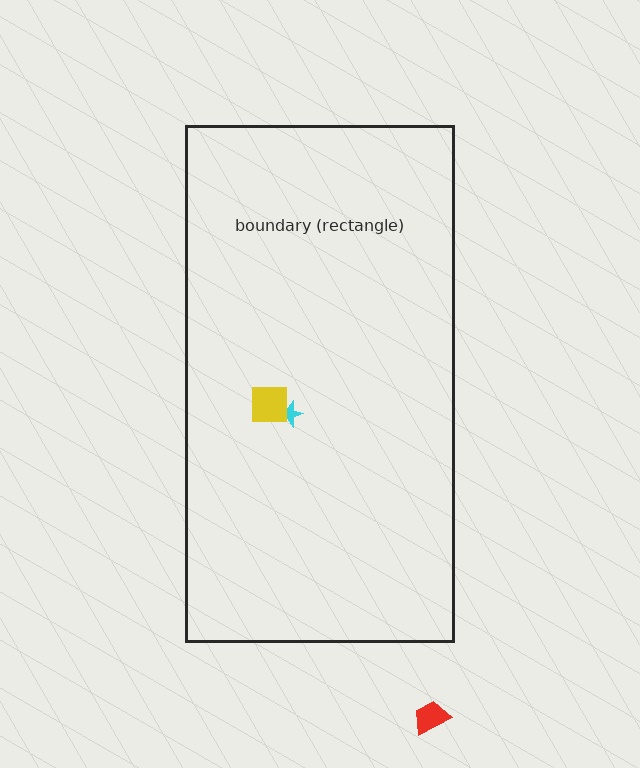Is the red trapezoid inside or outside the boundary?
Outside.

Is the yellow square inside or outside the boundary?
Inside.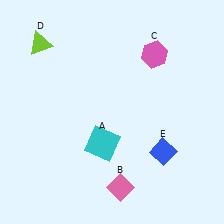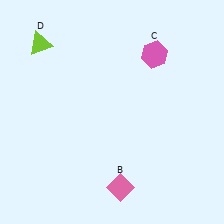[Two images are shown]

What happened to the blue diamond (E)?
The blue diamond (E) was removed in Image 2. It was in the bottom-right area of Image 1.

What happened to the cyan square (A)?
The cyan square (A) was removed in Image 2. It was in the bottom-left area of Image 1.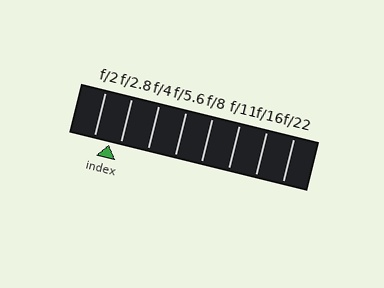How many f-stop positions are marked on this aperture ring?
There are 8 f-stop positions marked.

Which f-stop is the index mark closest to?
The index mark is closest to f/2.8.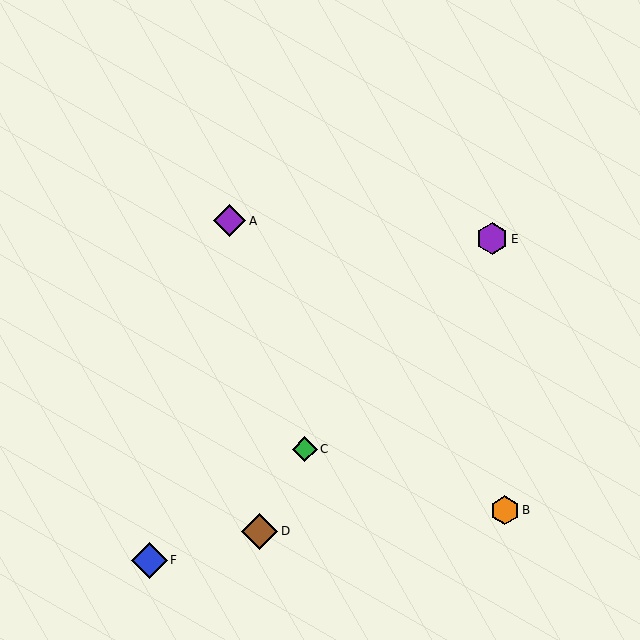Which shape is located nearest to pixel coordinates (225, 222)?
The purple diamond (labeled A) at (230, 221) is nearest to that location.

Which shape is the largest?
The brown diamond (labeled D) is the largest.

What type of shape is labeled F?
Shape F is a blue diamond.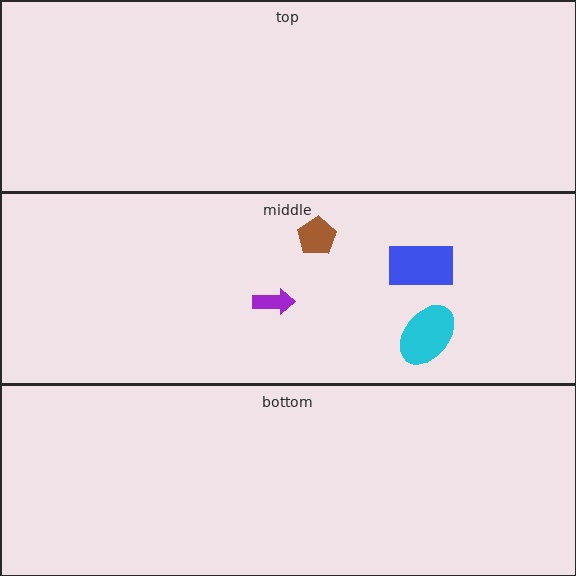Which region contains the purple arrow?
The middle region.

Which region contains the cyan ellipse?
The middle region.